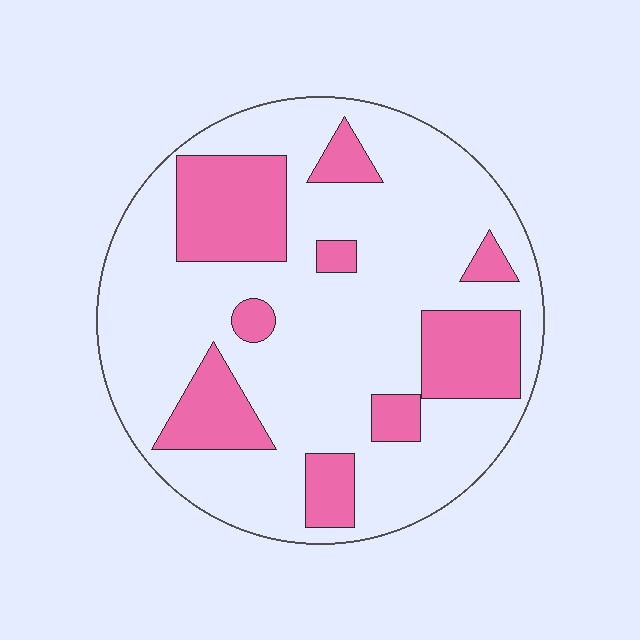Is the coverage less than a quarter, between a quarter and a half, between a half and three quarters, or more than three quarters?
Between a quarter and a half.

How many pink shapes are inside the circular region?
9.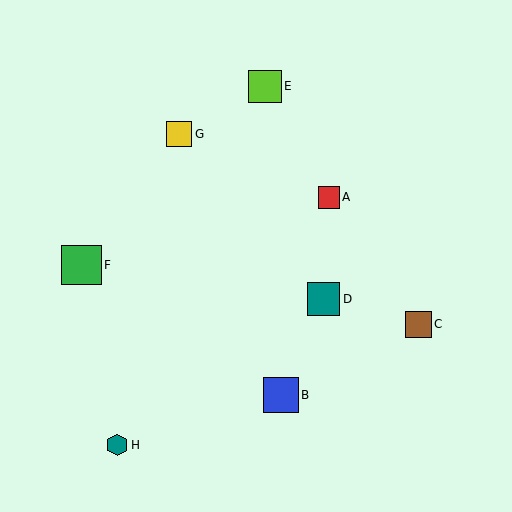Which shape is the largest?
The green square (labeled F) is the largest.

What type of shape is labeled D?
Shape D is a teal square.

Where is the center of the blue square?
The center of the blue square is at (281, 395).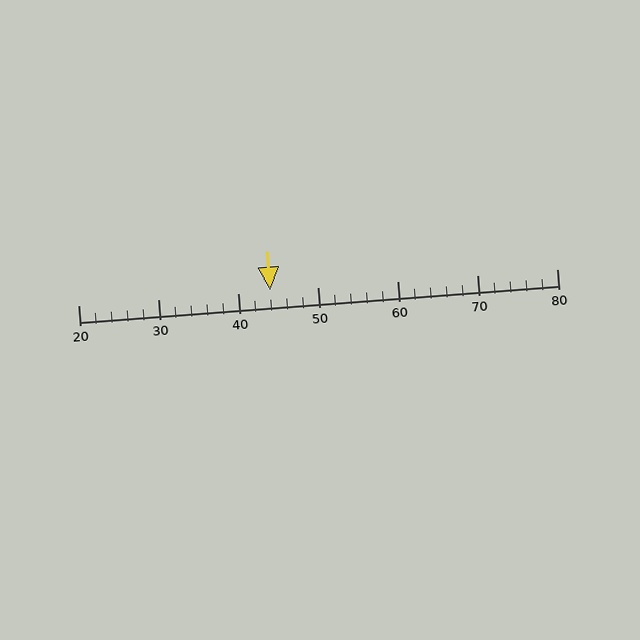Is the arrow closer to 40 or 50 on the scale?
The arrow is closer to 40.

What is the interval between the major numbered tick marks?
The major tick marks are spaced 10 units apart.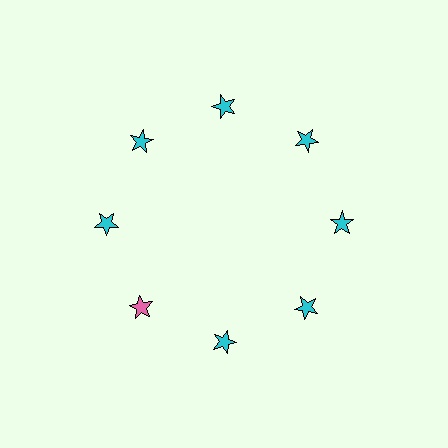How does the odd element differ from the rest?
It has a different color: pink instead of cyan.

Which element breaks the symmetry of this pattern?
The pink star at roughly the 8 o'clock position breaks the symmetry. All other shapes are cyan stars.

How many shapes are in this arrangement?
There are 8 shapes arranged in a ring pattern.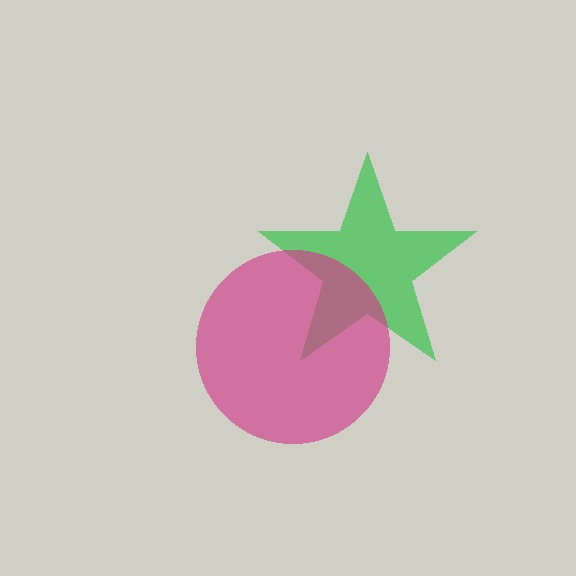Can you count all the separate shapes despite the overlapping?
Yes, there are 2 separate shapes.